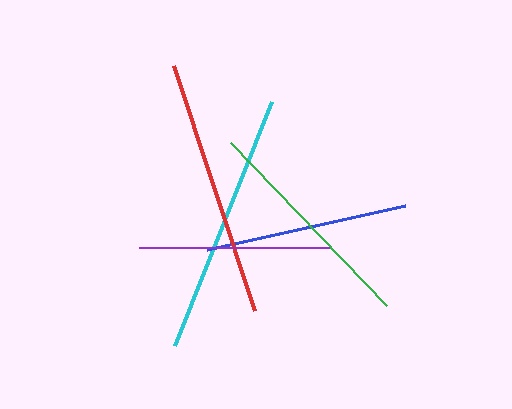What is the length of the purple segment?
The purple segment is approximately 190 pixels long.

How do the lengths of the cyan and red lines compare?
The cyan and red lines are approximately the same length.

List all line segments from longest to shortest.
From longest to shortest: cyan, red, green, blue, purple.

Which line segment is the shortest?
The purple line is the shortest at approximately 190 pixels.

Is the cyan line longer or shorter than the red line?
The cyan line is longer than the red line.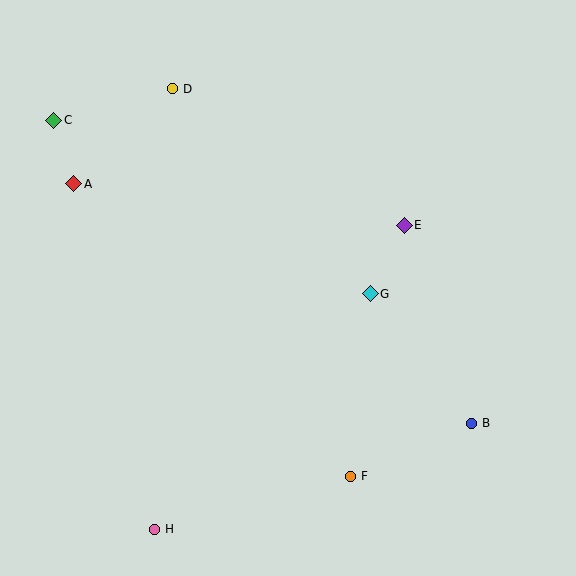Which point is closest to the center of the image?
Point G at (370, 294) is closest to the center.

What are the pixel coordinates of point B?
Point B is at (472, 423).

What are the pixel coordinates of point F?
Point F is at (351, 476).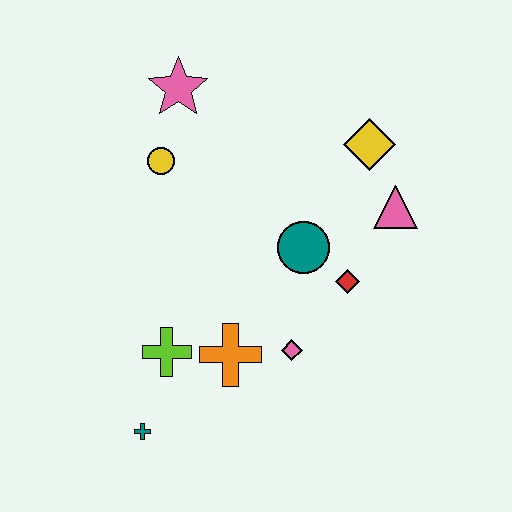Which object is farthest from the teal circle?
The teal cross is farthest from the teal circle.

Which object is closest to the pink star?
The yellow circle is closest to the pink star.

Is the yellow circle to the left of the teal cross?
No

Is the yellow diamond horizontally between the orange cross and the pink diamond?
No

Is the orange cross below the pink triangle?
Yes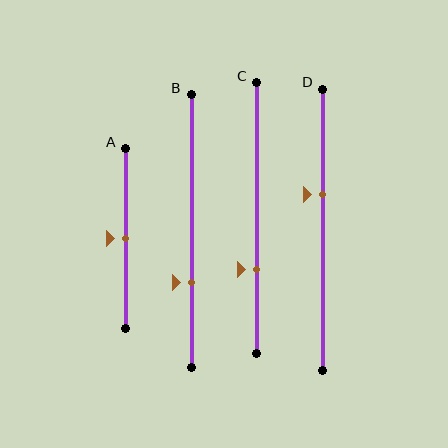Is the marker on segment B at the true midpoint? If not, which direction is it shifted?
No, the marker on segment B is shifted downward by about 19% of the segment length.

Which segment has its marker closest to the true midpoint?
Segment A has its marker closest to the true midpoint.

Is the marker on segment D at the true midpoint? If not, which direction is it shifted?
No, the marker on segment D is shifted upward by about 12% of the segment length.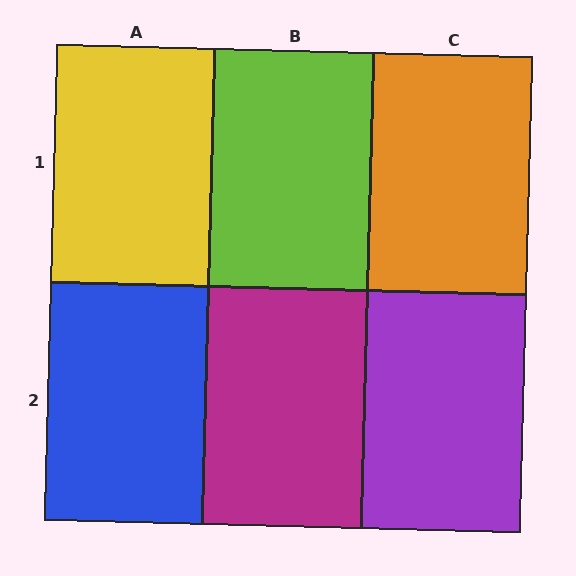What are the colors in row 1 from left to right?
Yellow, lime, orange.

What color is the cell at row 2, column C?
Purple.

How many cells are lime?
1 cell is lime.